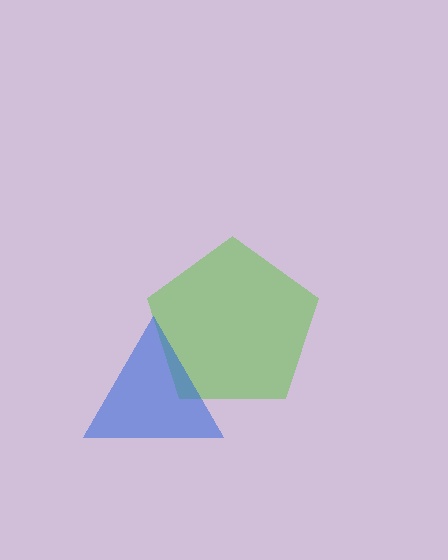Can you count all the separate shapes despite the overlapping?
Yes, there are 2 separate shapes.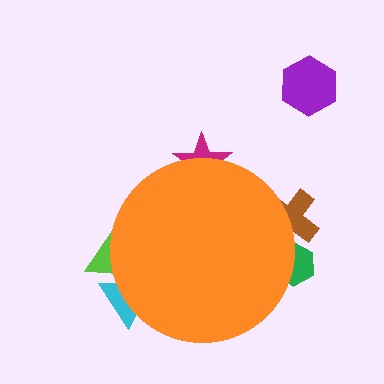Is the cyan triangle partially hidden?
Yes, the cyan triangle is partially hidden behind the orange circle.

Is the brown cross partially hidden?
Yes, the brown cross is partially hidden behind the orange circle.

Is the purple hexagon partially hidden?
No, the purple hexagon is fully visible.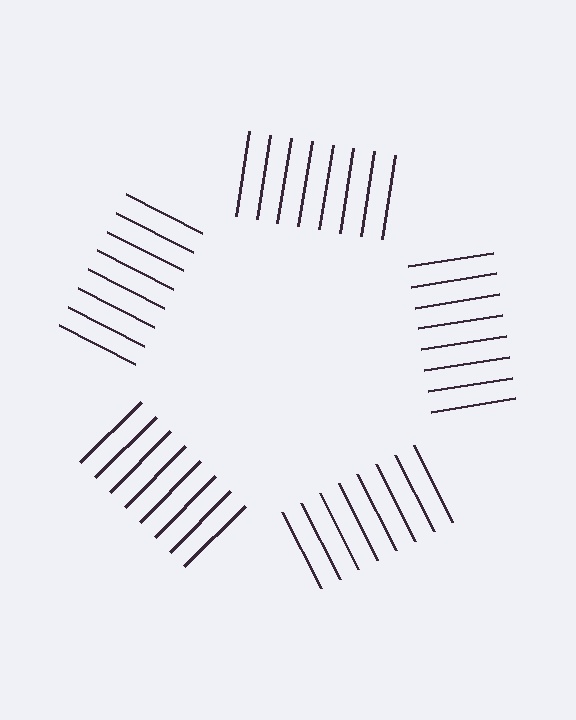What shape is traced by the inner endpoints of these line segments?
An illusory pentagon — the line segments terminate on its edges but no continuous stroke is drawn.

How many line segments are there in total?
40 — 8 along each of the 5 edges.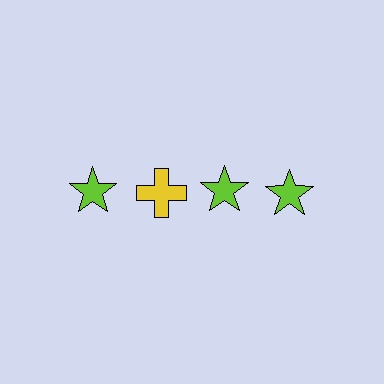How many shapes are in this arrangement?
There are 4 shapes arranged in a grid pattern.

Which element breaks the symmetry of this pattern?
The yellow cross in the top row, second from left column breaks the symmetry. All other shapes are lime stars.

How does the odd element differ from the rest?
It differs in both color (yellow instead of lime) and shape (cross instead of star).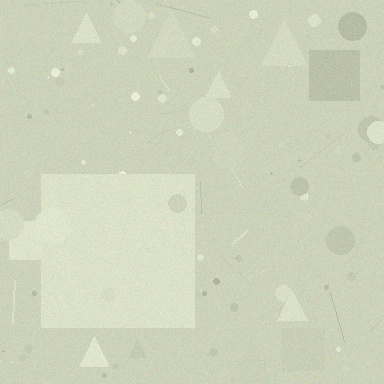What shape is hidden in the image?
A square is hidden in the image.